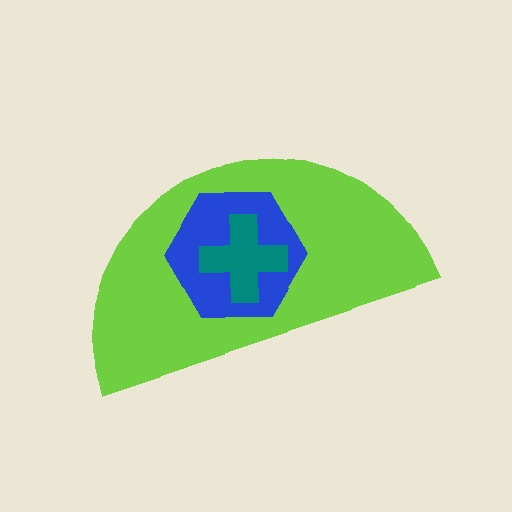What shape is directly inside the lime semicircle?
The blue hexagon.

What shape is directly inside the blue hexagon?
The teal cross.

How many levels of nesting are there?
3.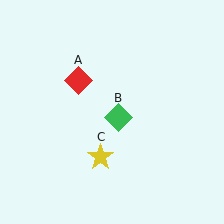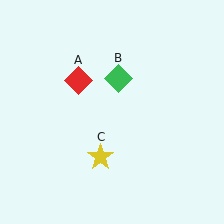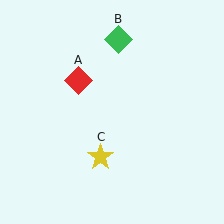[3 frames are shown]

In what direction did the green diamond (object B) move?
The green diamond (object B) moved up.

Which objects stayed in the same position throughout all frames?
Red diamond (object A) and yellow star (object C) remained stationary.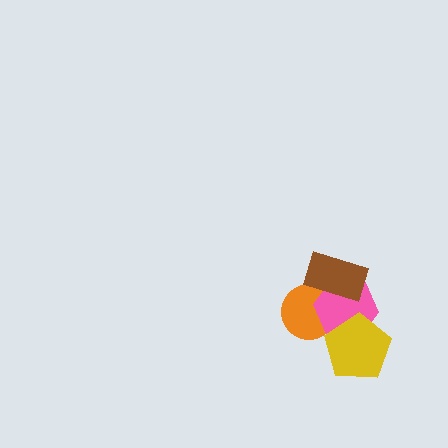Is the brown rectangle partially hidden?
No, no other shape covers it.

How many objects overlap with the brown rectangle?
2 objects overlap with the brown rectangle.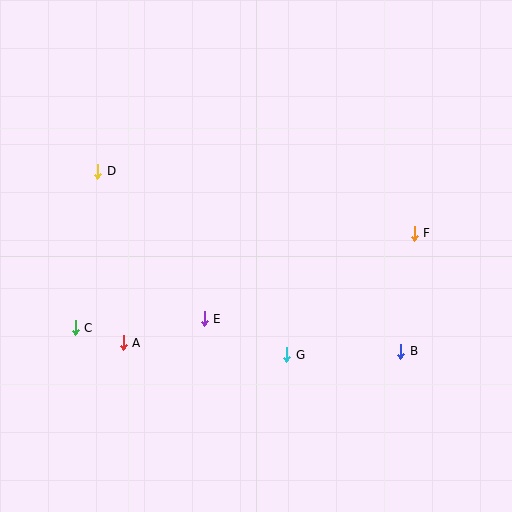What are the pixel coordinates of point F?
Point F is at (414, 233).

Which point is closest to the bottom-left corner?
Point C is closest to the bottom-left corner.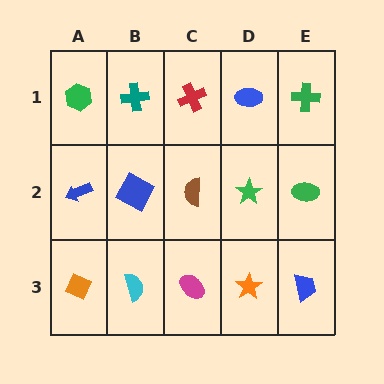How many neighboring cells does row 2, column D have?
4.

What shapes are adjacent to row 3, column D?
A green star (row 2, column D), a magenta ellipse (row 3, column C), a blue trapezoid (row 3, column E).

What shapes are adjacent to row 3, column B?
A blue square (row 2, column B), an orange diamond (row 3, column A), a magenta ellipse (row 3, column C).